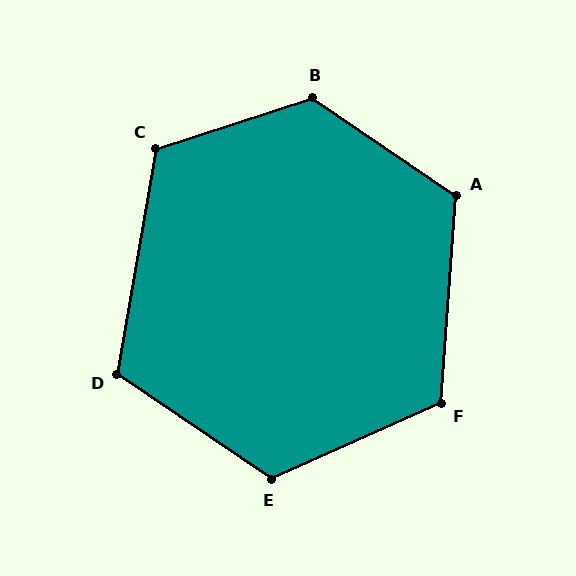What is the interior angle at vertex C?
Approximately 118 degrees (obtuse).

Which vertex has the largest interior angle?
B, at approximately 128 degrees.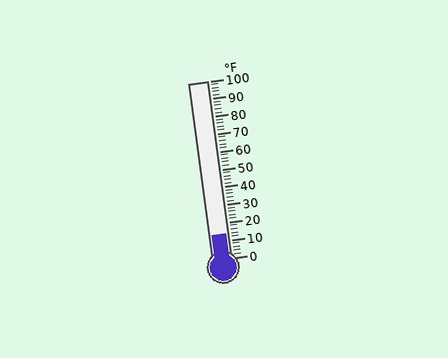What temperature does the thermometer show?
The thermometer shows approximately 14°F.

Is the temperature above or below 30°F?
The temperature is below 30°F.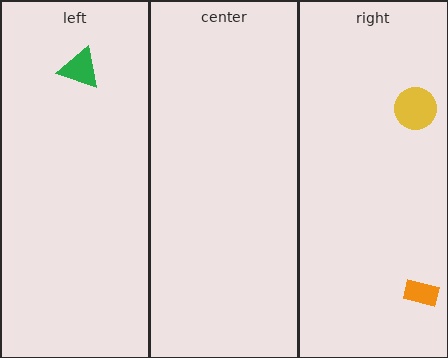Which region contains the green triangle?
The left region.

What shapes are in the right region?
The orange rectangle, the yellow circle.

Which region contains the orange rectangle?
The right region.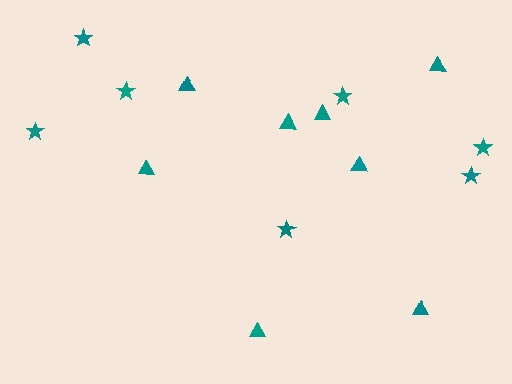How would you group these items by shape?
There are 2 groups: one group of stars (7) and one group of triangles (8).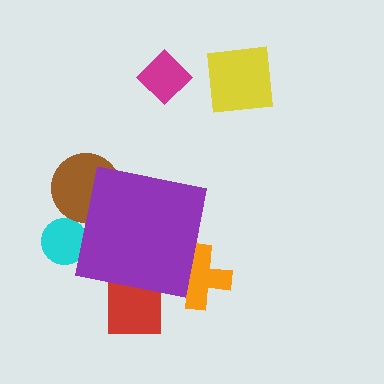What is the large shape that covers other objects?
A purple square.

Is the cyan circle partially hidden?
Yes, the cyan circle is partially hidden behind the purple square.